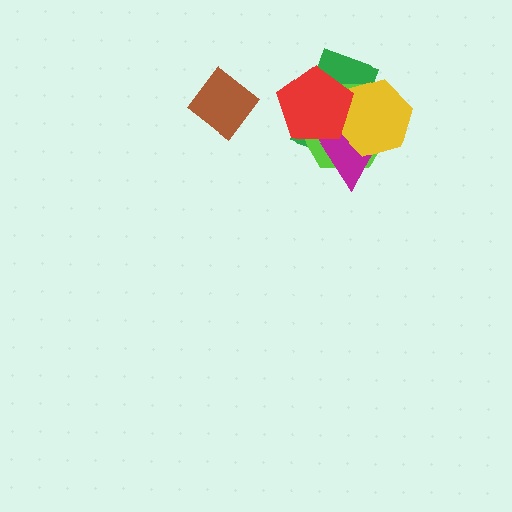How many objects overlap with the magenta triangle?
4 objects overlap with the magenta triangle.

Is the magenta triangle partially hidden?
Yes, it is partially covered by another shape.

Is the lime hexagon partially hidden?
Yes, it is partially covered by another shape.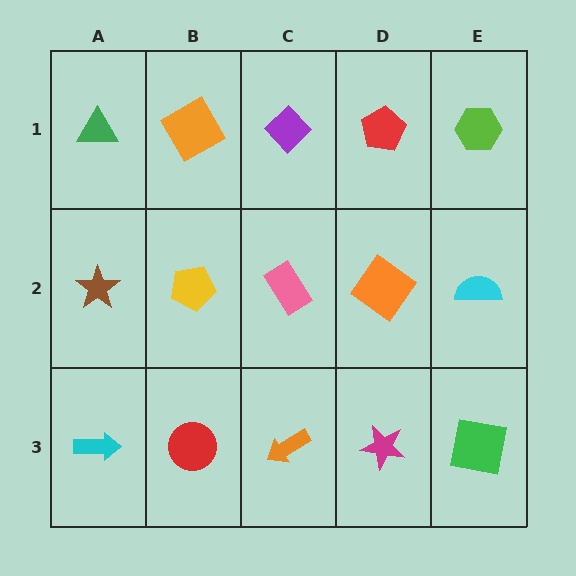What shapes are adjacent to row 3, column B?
A yellow pentagon (row 2, column B), a cyan arrow (row 3, column A), an orange arrow (row 3, column C).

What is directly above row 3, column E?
A cyan semicircle.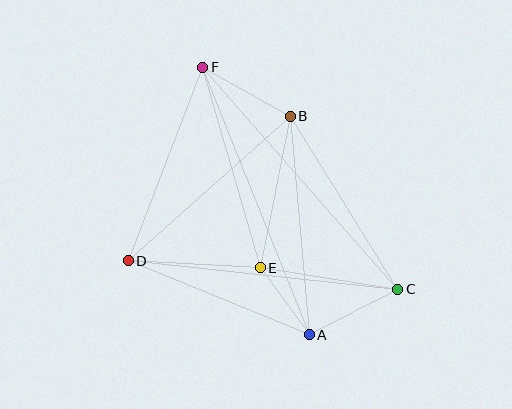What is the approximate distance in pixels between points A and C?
The distance between A and C is approximately 99 pixels.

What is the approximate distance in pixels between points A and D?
The distance between A and D is approximately 195 pixels.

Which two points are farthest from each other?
Points C and F are farthest from each other.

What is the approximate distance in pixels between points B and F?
The distance between B and F is approximately 100 pixels.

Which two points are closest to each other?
Points A and E are closest to each other.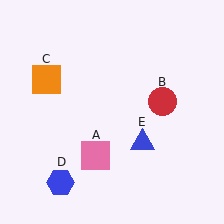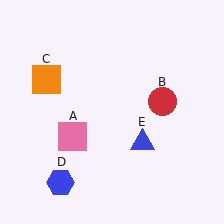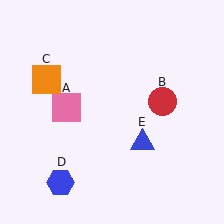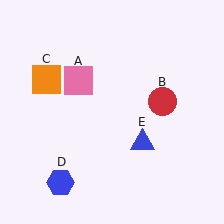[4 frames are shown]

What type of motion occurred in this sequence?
The pink square (object A) rotated clockwise around the center of the scene.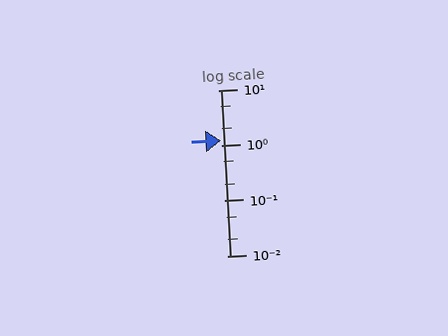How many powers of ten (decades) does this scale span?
The scale spans 3 decades, from 0.01 to 10.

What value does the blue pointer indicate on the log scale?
The pointer indicates approximately 1.2.